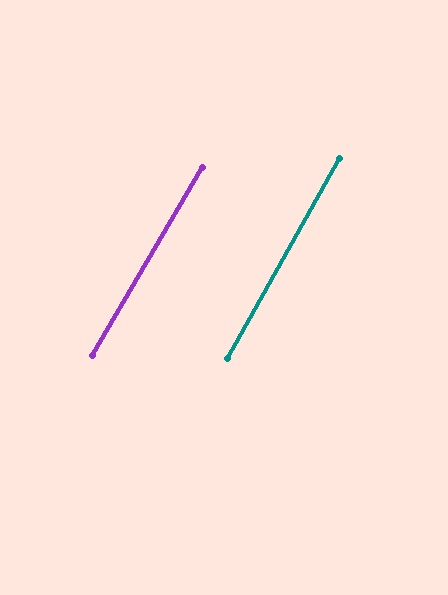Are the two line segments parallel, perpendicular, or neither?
Parallel — their directions differ by only 1.0°.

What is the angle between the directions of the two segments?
Approximately 1 degree.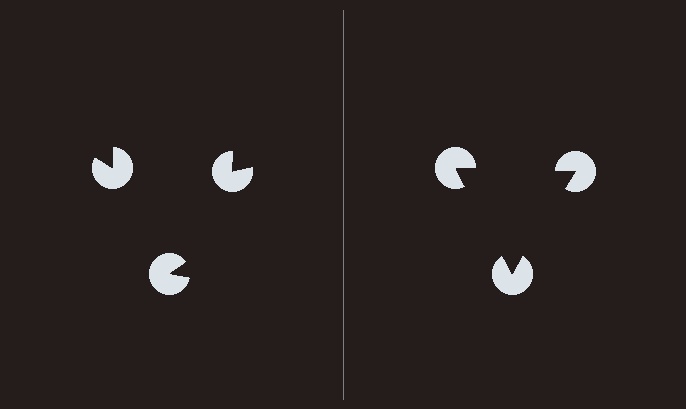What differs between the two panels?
The pac-man discs are positioned identically on both sides; only the wedge orientations differ. On the right they align to a triangle; on the left they are misaligned.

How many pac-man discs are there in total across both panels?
6 — 3 on each side.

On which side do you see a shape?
An illusory triangle appears on the right side. On the left side the wedge cuts are rotated, so no coherent shape forms.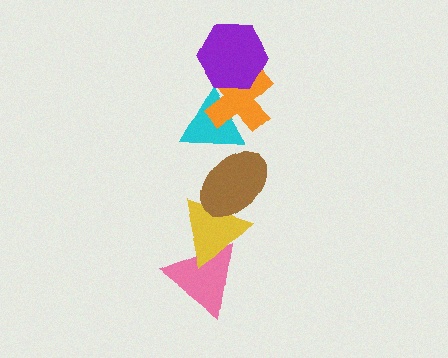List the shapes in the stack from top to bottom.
From top to bottom: the purple hexagon, the orange cross, the cyan triangle, the brown ellipse, the yellow triangle, the pink triangle.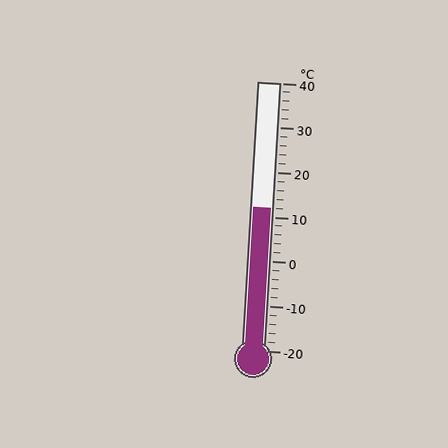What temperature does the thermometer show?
The thermometer shows approximately 12°C.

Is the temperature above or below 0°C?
The temperature is above 0°C.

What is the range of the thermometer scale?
The thermometer scale ranges from -20°C to 40°C.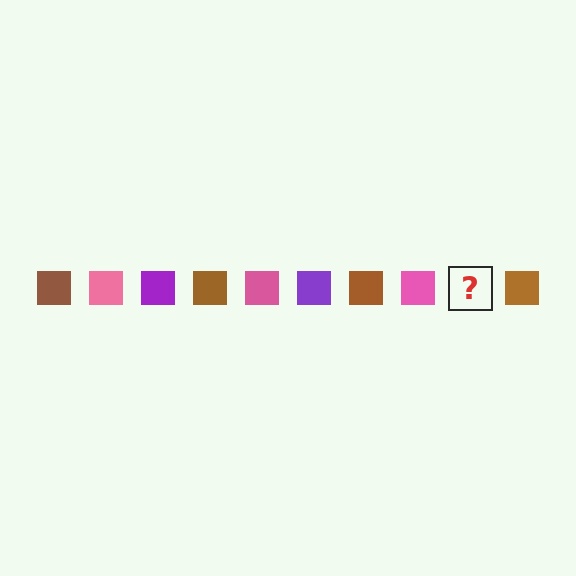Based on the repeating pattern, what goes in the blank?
The blank should be a purple square.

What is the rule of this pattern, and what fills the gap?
The rule is that the pattern cycles through brown, pink, purple squares. The gap should be filled with a purple square.